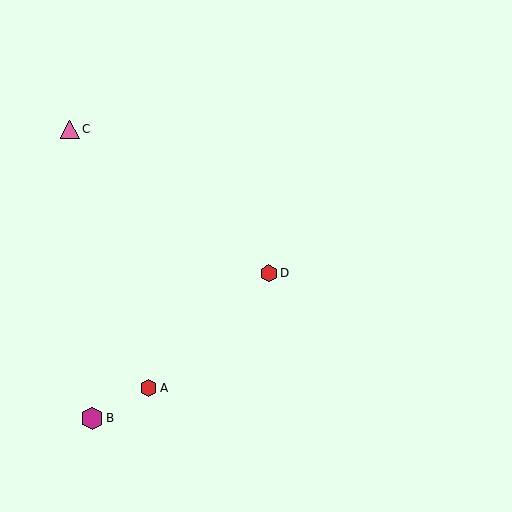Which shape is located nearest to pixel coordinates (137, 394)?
The red hexagon (labeled A) at (148, 388) is nearest to that location.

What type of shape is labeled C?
Shape C is a pink triangle.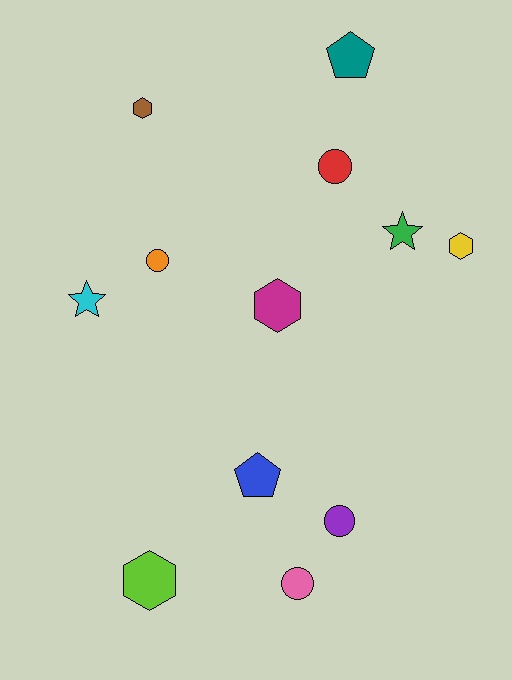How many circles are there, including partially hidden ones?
There are 4 circles.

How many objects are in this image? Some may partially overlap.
There are 12 objects.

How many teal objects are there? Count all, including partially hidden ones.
There is 1 teal object.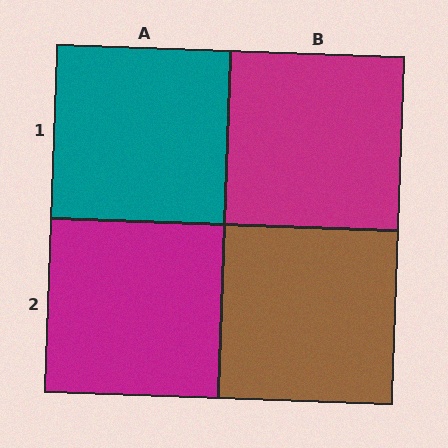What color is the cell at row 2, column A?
Magenta.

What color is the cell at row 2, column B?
Brown.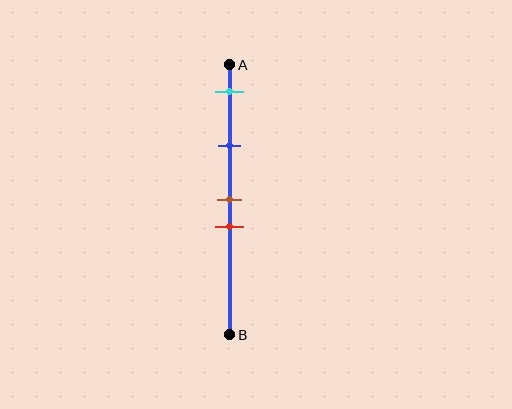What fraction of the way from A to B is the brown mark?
The brown mark is approximately 50% (0.5) of the way from A to B.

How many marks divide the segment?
There are 4 marks dividing the segment.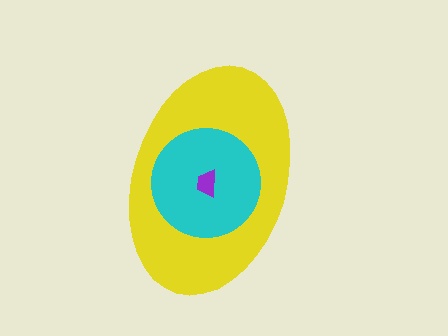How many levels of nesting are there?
3.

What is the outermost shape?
The yellow ellipse.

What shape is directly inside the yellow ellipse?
The cyan circle.